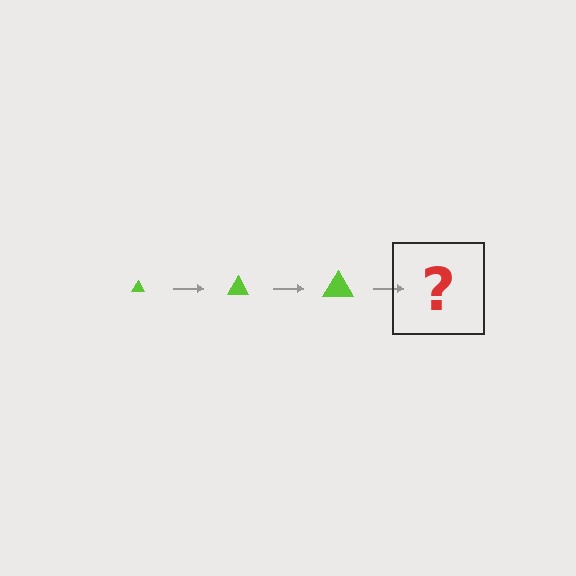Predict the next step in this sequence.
The next step is a lime triangle, larger than the previous one.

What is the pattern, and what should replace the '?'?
The pattern is that the triangle gets progressively larger each step. The '?' should be a lime triangle, larger than the previous one.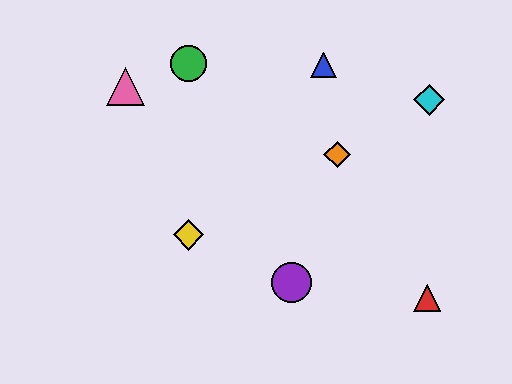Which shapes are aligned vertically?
The green circle, the yellow diamond are aligned vertically.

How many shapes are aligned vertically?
2 shapes (the green circle, the yellow diamond) are aligned vertically.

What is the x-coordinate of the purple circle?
The purple circle is at x≈291.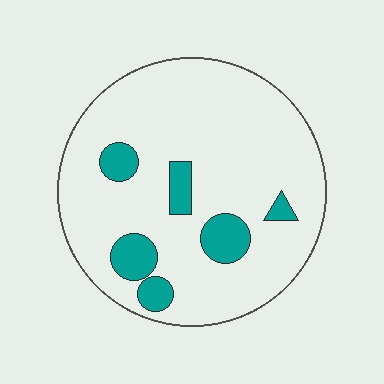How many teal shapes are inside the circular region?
6.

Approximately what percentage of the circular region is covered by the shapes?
Approximately 15%.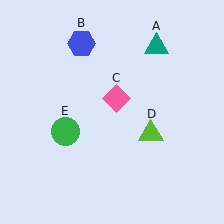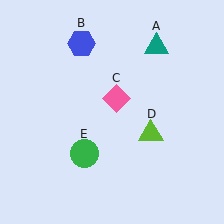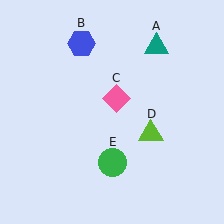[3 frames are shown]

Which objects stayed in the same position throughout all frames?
Teal triangle (object A) and blue hexagon (object B) and pink diamond (object C) and lime triangle (object D) remained stationary.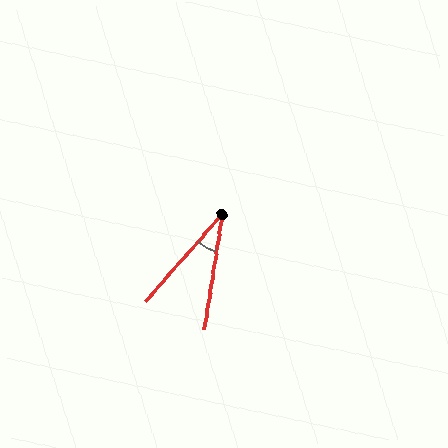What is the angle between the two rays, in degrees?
Approximately 33 degrees.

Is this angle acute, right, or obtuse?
It is acute.